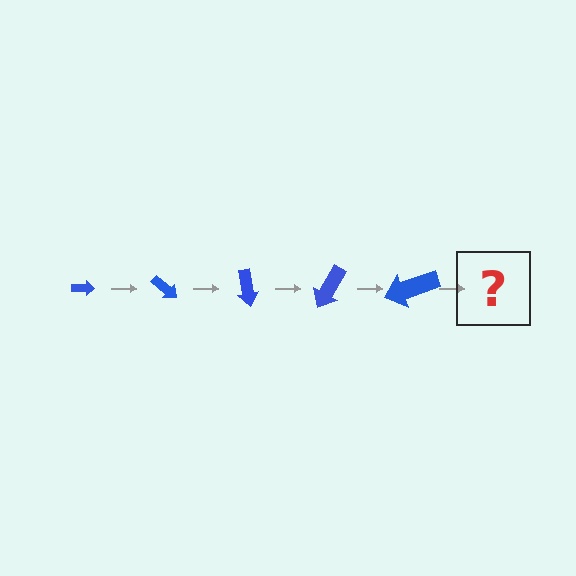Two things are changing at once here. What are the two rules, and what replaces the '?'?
The two rules are that the arrow grows larger each step and it rotates 40 degrees each step. The '?' should be an arrow, larger than the previous one and rotated 200 degrees from the start.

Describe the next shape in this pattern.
It should be an arrow, larger than the previous one and rotated 200 degrees from the start.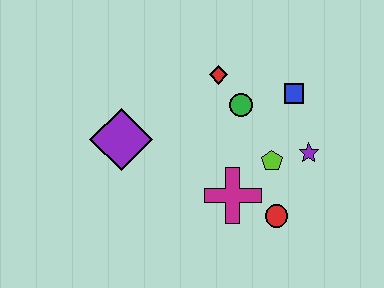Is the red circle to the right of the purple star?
No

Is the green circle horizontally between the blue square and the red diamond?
Yes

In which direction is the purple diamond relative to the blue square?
The purple diamond is to the left of the blue square.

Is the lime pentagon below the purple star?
Yes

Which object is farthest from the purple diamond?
The purple star is farthest from the purple diamond.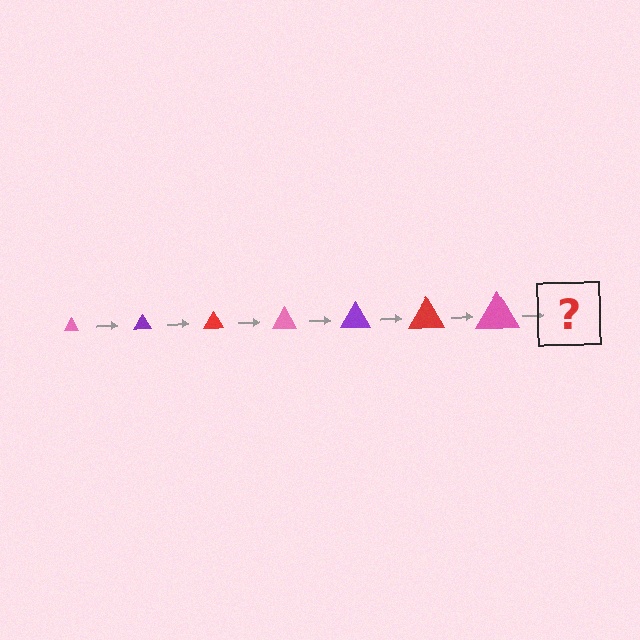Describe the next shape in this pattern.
It should be a purple triangle, larger than the previous one.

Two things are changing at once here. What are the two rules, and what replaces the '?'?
The two rules are that the triangle grows larger each step and the color cycles through pink, purple, and red. The '?' should be a purple triangle, larger than the previous one.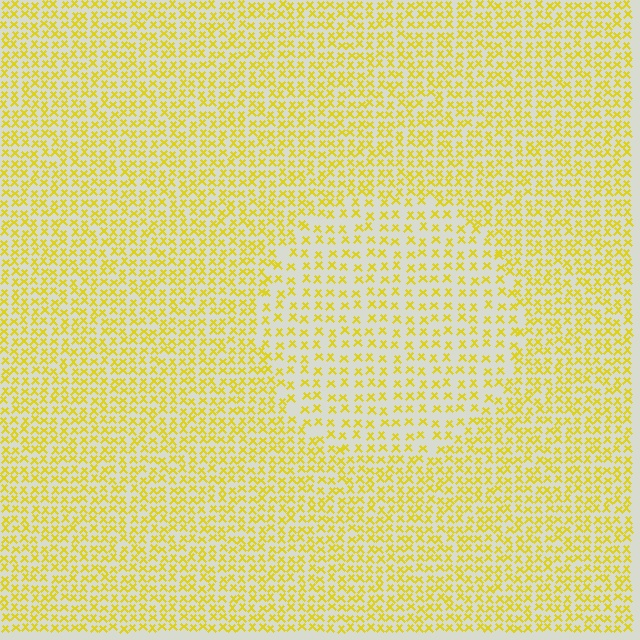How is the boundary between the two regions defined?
The boundary is defined by a change in element density (approximately 1.7x ratio). All elements are the same color, size, and shape.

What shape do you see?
I see a circle.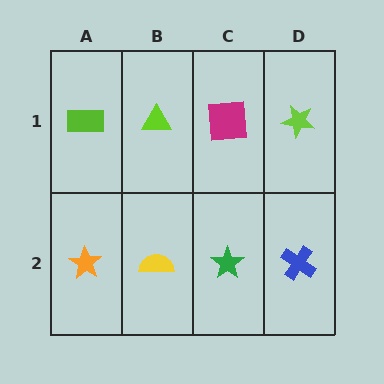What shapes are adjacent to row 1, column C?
A green star (row 2, column C), a lime triangle (row 1, column B), a lime star (row 1, column D).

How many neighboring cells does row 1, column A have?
2.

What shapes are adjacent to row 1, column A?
An orange star (row 2, column A), a lime triangle (row 1, column B).